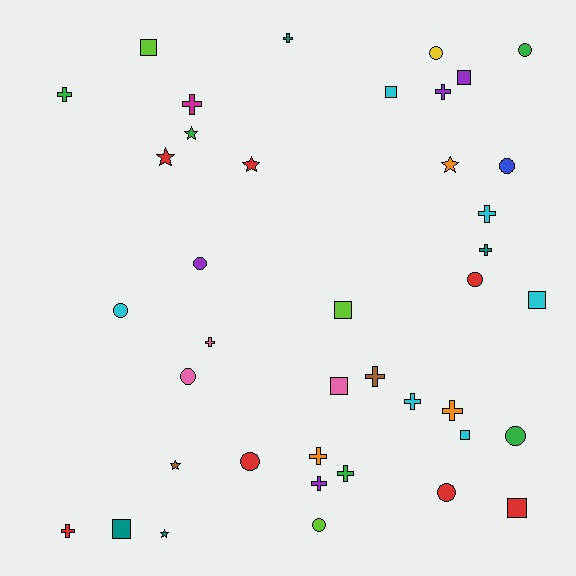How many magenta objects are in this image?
There is 1 magenta object.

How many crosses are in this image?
There are 14 crosses.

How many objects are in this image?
There are 40 objects.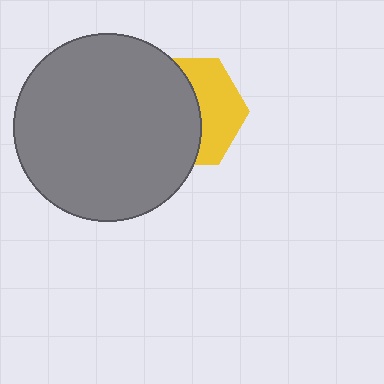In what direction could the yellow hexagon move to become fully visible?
The yellow hexagon could move right. That would shift it out from behind the gray circle entirely.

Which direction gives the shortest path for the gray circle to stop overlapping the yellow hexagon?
Moving left gives the shortest separation.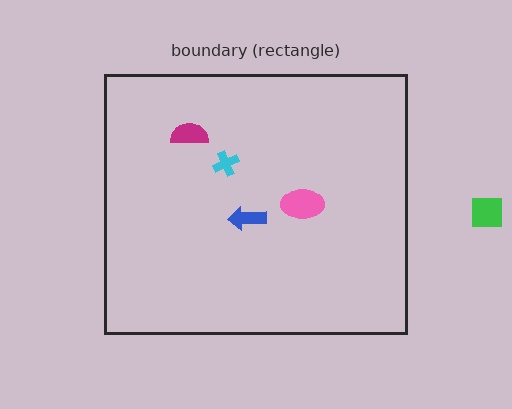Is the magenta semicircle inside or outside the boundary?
Inside.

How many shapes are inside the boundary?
4 inside, 1 outside.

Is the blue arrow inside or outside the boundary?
Inside.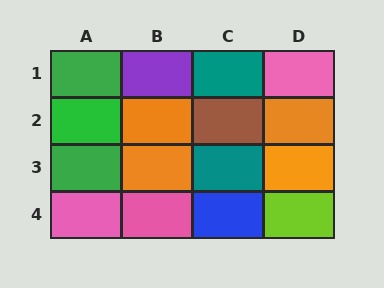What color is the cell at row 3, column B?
Orange.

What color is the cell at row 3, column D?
Orange.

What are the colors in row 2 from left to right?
Green, orange, brown, orange.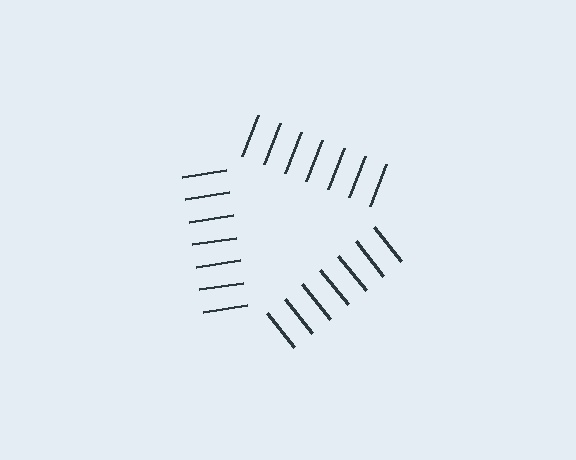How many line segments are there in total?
21 — 7 along each of the 3 edges.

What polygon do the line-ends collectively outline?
An illusory triangle — the line segments terminate on its edges but no continuous stroke is drawn.